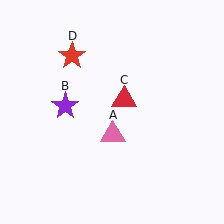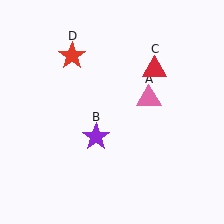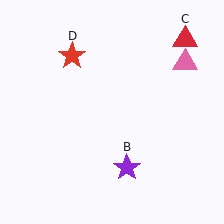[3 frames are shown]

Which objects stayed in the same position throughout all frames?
Red star (object D) remained stationary.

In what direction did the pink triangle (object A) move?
The pink triangle (object A) moved up and to the right.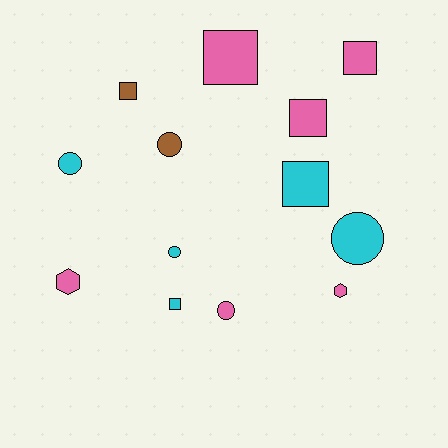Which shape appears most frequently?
Square, with 6 objects.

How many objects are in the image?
There are 13 objects.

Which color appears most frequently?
Pink, with 6 objects.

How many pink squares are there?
There are 3 pink squares.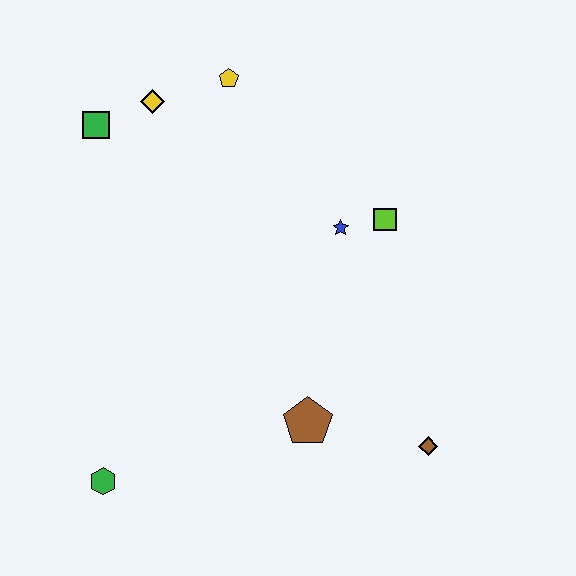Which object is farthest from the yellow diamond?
The brown diamond is farthest from the yellow diamond.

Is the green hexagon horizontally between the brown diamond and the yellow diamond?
No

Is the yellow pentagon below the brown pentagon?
No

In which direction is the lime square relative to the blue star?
The lime square is to the right of the blue star.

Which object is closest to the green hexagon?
The brown pentagon is closest to the green hexagon.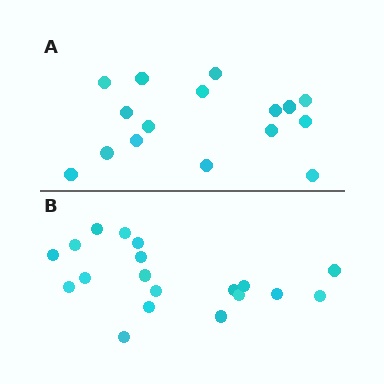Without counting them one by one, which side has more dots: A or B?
Region B (the bottom region) has more dots.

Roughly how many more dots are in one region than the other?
Region B has just a few more — roughly 2 or 3 more dots than region A.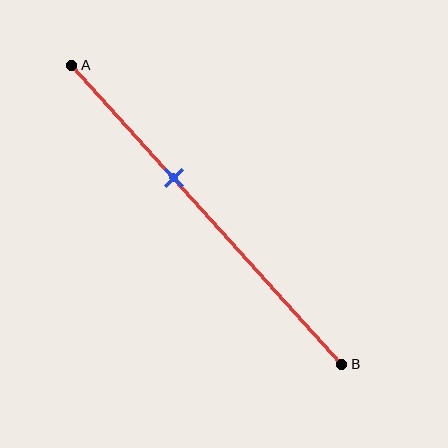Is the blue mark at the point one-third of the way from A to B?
No, the mark is at about 40% from A, not at the 33% one-third point.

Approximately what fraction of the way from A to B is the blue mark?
The blue mark is approximately 40% of the way from A to B.